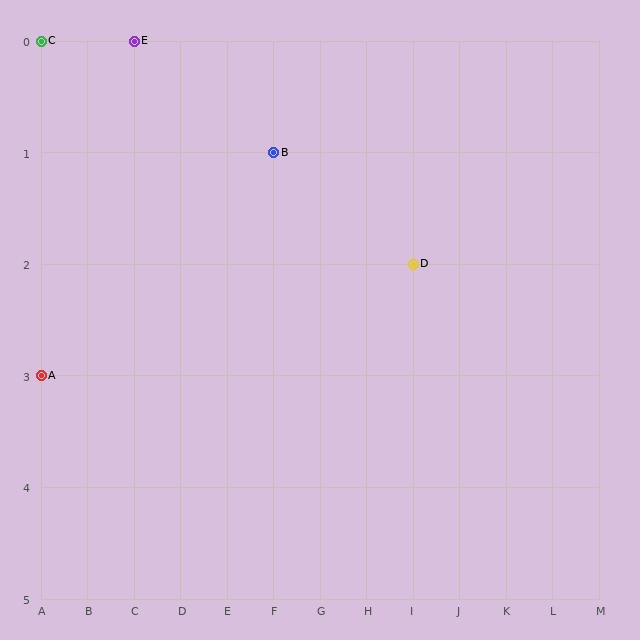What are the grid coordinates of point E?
Point E is at grid coordinates (C, 0).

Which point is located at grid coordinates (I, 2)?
Point D is at (I, 2).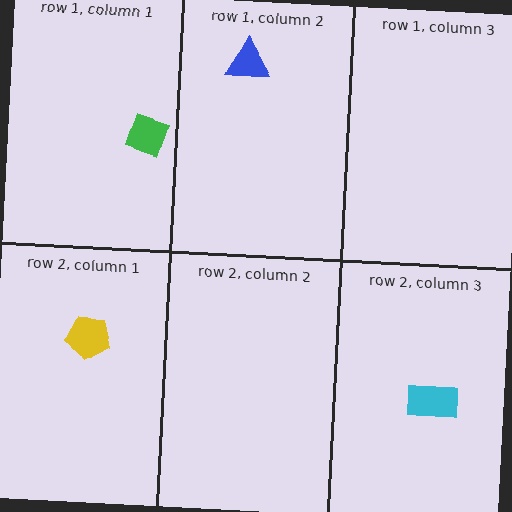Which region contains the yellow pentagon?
The row 2, column 1 region.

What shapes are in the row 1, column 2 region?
The blue triangle.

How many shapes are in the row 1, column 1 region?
1.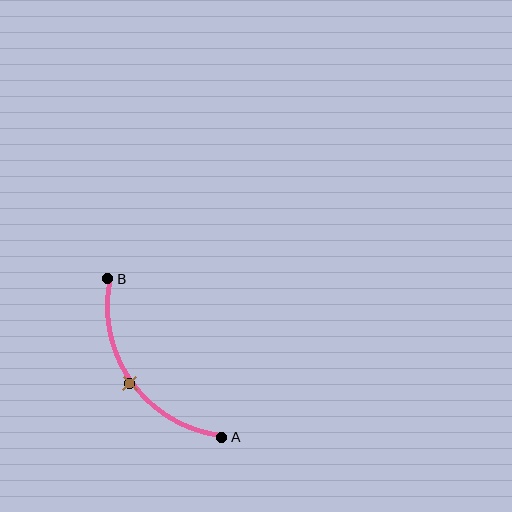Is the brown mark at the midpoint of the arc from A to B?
Yes. The brown mark lies on the arc at equal arc-length from both A and B — it is the arc midpoint.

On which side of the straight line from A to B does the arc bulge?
The arc bulges below and to the left of the straight line connecting A and B.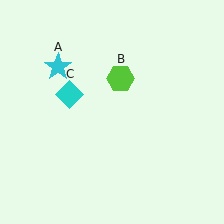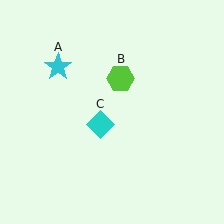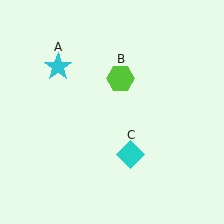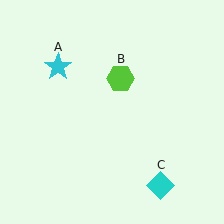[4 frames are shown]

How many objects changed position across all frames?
1 object changed position: cyan diamond (object C).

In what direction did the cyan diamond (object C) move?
The cyan diamond (object C) moved down and to the right.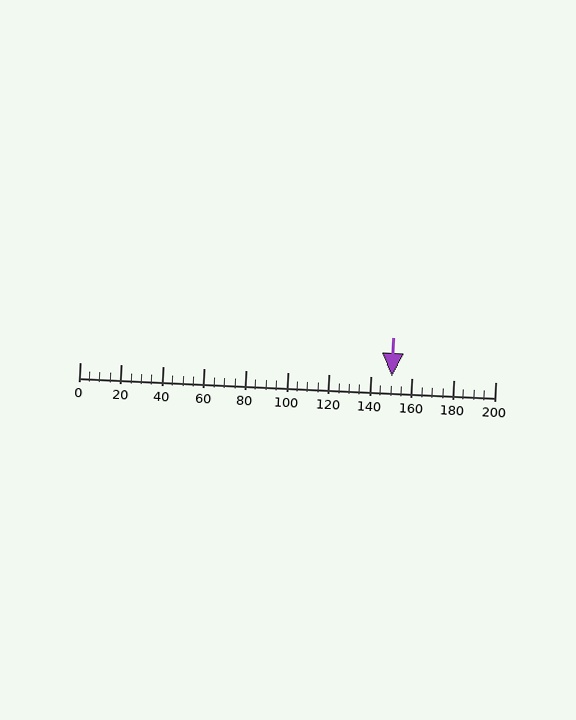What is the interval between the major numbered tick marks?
The major tick marks are spaced 20 units apart.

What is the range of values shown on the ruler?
The ruler shows values from 0 to 200.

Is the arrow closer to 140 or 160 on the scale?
The arrow is closer to 160.